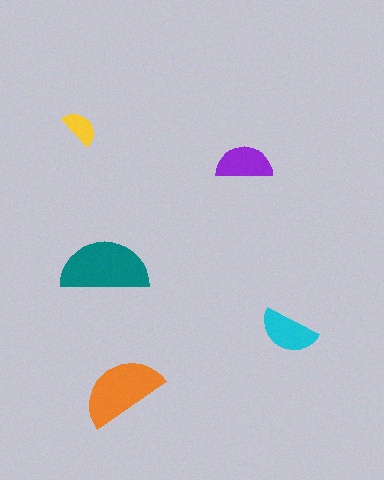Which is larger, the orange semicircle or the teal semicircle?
The teal one.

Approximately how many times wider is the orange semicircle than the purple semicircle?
About 1.5 times wider.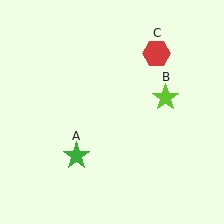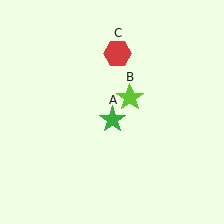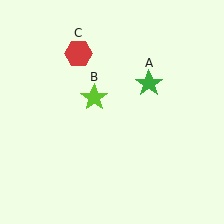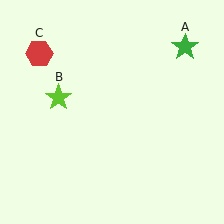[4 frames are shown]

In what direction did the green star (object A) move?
The green star (object A) moved up and to the right.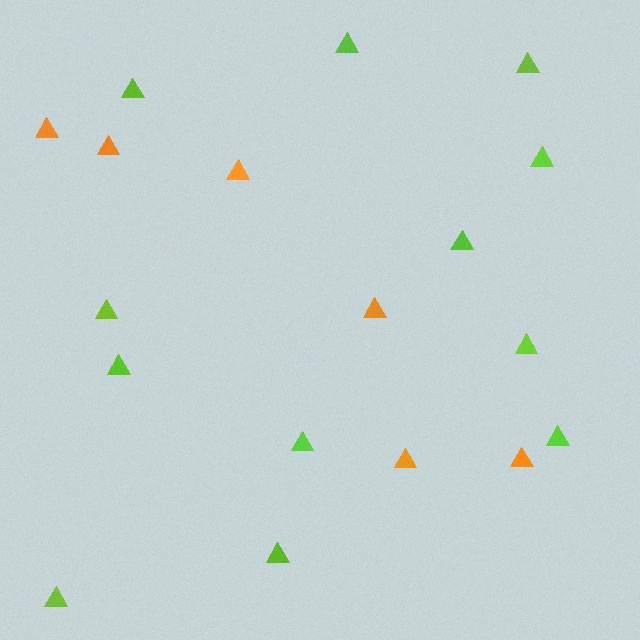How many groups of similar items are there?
There are 2 groups: one group of orange triangles (6) and one group of lime triangles (12).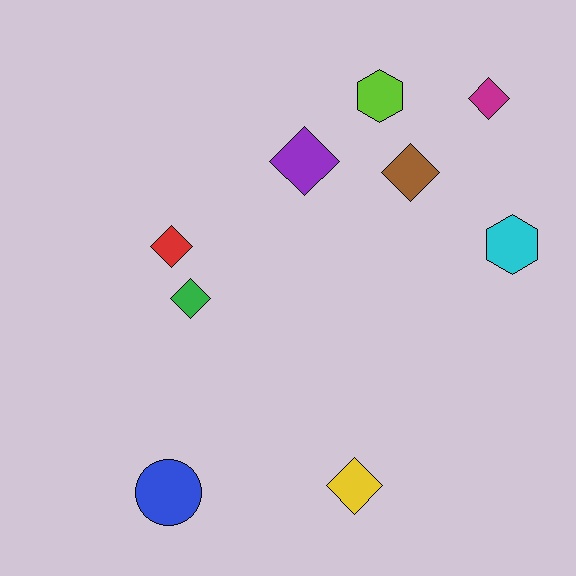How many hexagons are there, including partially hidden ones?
There are 2 hexagons.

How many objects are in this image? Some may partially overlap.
There are 9 objects.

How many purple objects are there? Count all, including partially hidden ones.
There is 1 purple object.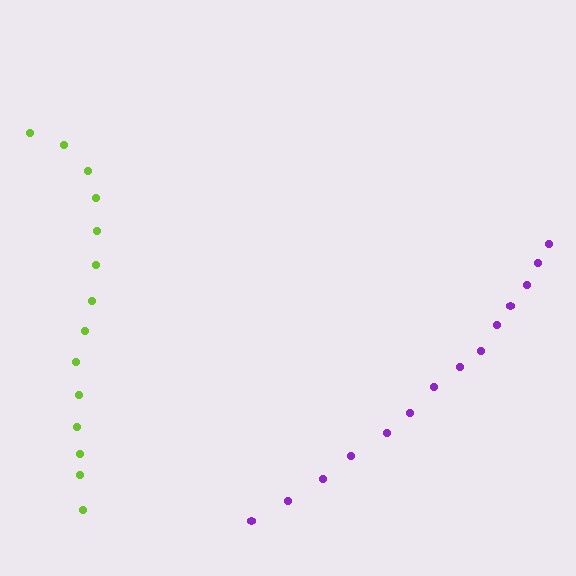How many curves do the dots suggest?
There are 2 distinct paths.